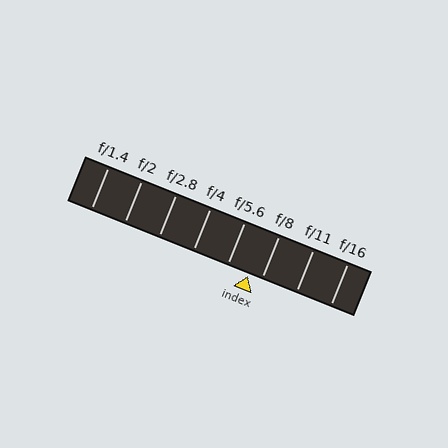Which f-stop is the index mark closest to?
The index mark is closest to f/8.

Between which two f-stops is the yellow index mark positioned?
The index mark is between f/5.6 and f/8.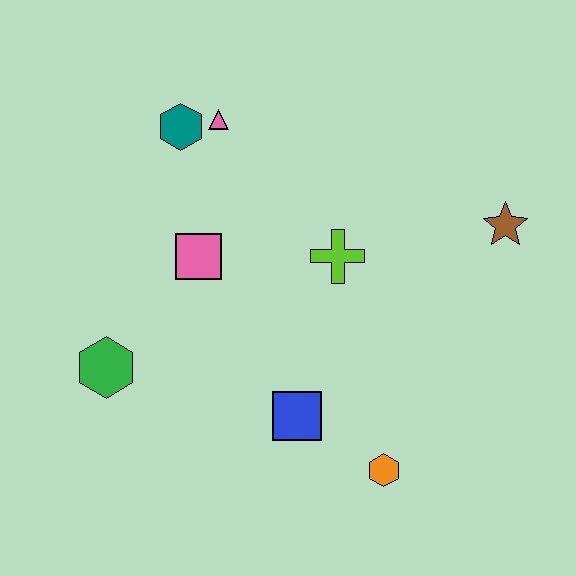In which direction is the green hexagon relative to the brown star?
The green hexagon is to the left of the brown star.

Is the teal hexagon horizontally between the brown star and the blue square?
No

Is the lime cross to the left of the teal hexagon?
No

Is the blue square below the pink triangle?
Yes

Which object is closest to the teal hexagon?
The pink triangle is closest to the teal hexagon.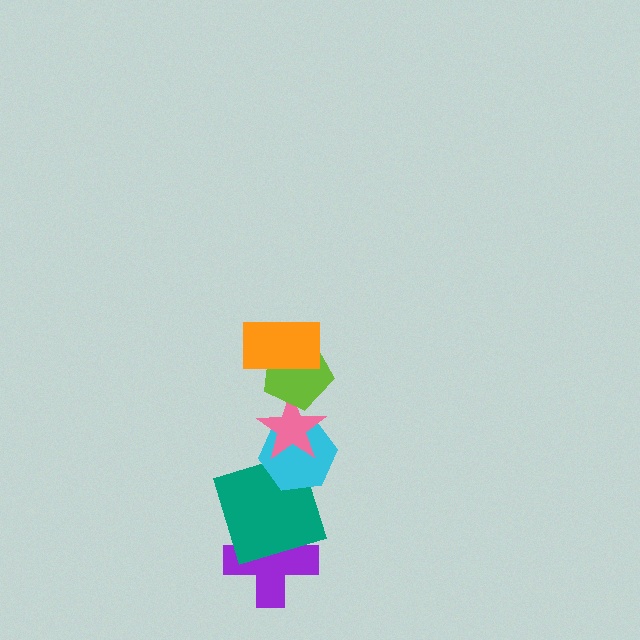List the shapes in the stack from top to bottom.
From top to bottom: the orange rectangle, the lime pentagon, the pink star, the cyan hexagon, the teal square, the purple cross.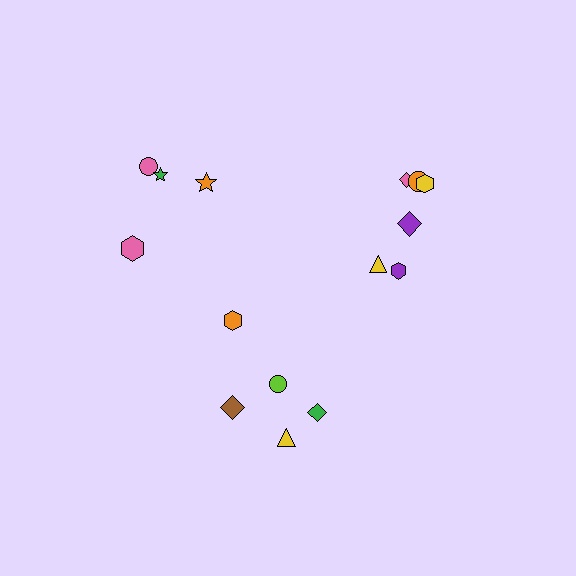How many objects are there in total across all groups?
There are 15 objects.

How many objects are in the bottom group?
There are 5 objects.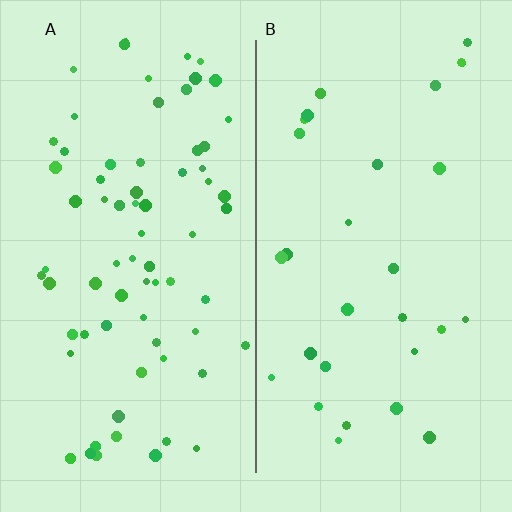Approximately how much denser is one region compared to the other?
Approximately 2.4× — region A over region B.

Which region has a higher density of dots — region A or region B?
A (the left).